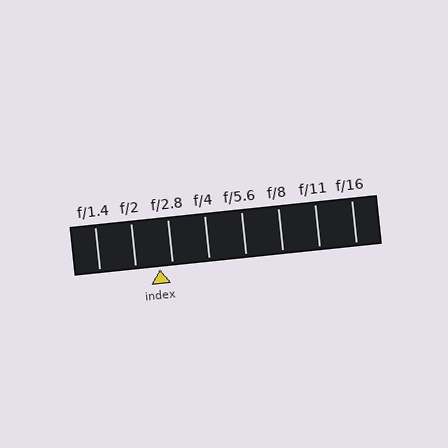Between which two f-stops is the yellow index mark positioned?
The index mark is between f/2 and f/2.8.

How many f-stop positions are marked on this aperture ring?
There are 8 f-stop positions marked.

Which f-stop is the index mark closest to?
The index mark is closest to f/2.8.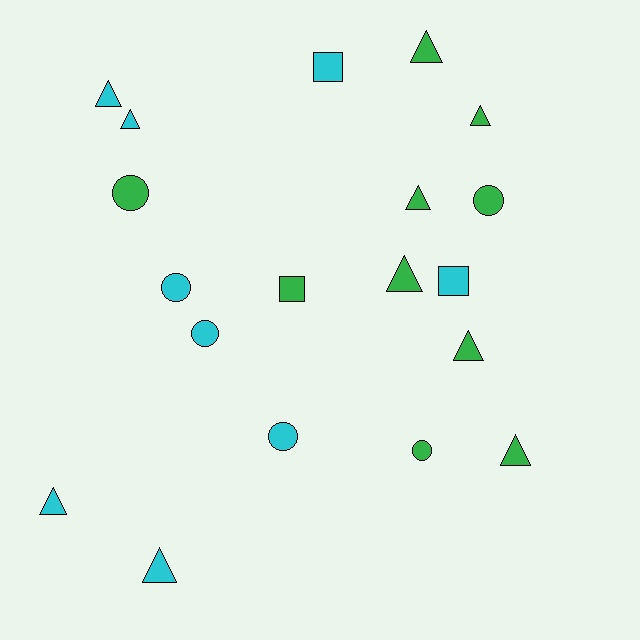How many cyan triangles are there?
There are 4 cyan triangles.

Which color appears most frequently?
Green, with 10 objects.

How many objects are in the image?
There are 19 objects.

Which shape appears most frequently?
Triangle, with 10 objects.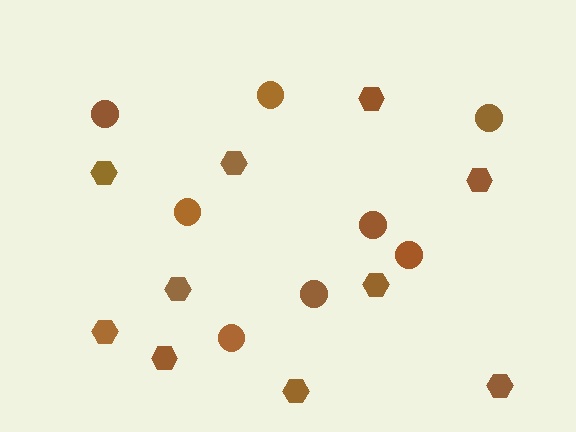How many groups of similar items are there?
There are 2 groups: one group of circles (8) and one group of hexagons (10).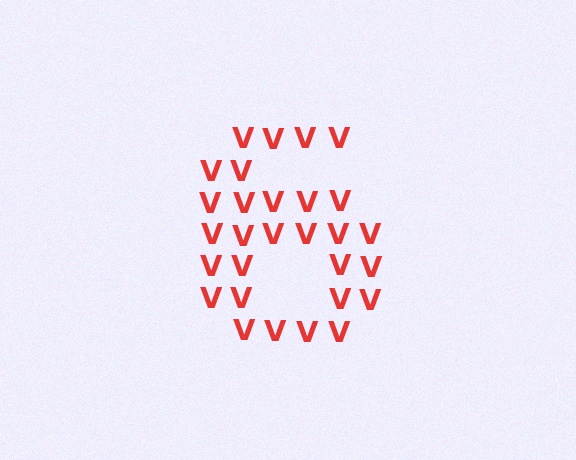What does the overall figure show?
The overall figure shows the digit 6.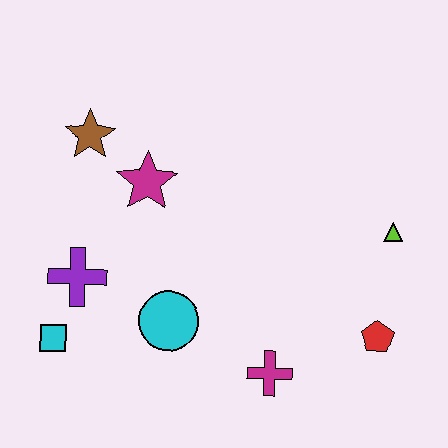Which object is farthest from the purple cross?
The lime triangle is farthest from the purple cross.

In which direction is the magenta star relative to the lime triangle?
The magenta star is to the left of the lime triangle.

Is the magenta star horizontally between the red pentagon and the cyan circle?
No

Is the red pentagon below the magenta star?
Yes